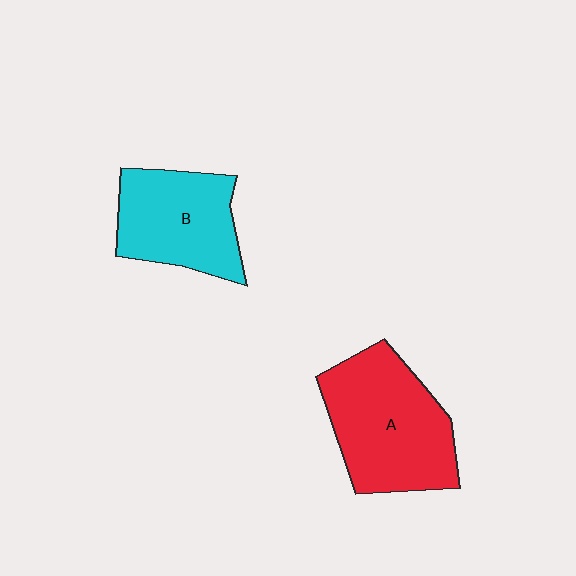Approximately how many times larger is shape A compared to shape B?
Approximately 1.3 times.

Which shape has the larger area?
Shape A (red).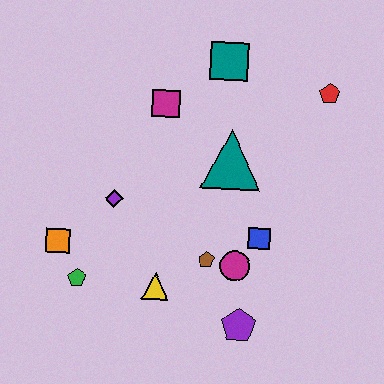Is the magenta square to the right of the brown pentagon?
No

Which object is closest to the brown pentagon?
The magenta circle is closest to the brown pentagon.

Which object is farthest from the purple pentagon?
The teal square is farthest from the purple pentagon.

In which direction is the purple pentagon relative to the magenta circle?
The purple pentagon is below the magenta circle.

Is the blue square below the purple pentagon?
No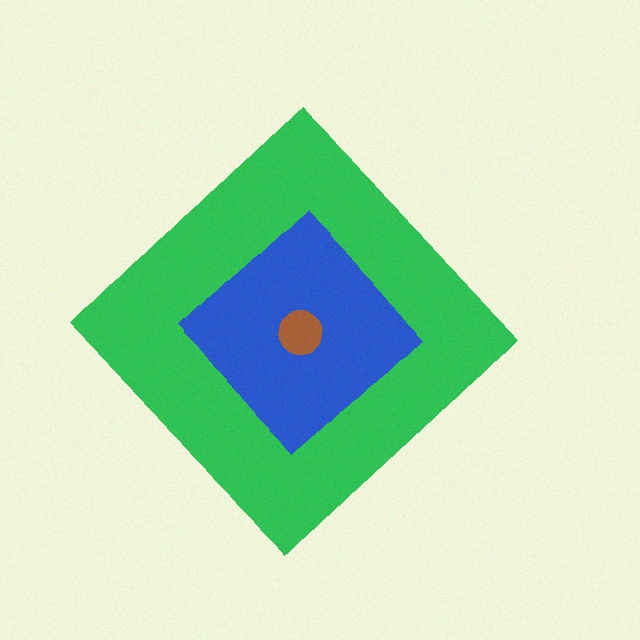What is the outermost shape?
The green diamond.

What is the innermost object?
The brown circle.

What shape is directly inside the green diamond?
The blue diamond.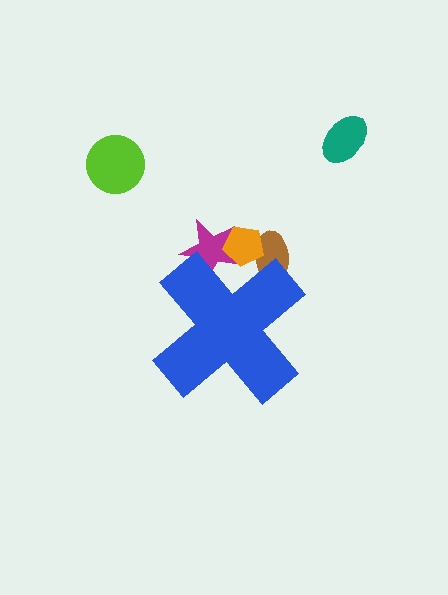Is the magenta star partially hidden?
Yes, the magenta star is partially hidden behind the blue cross.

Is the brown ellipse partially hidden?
Yes, the brown ellipse is partially hidden behind the blue cross.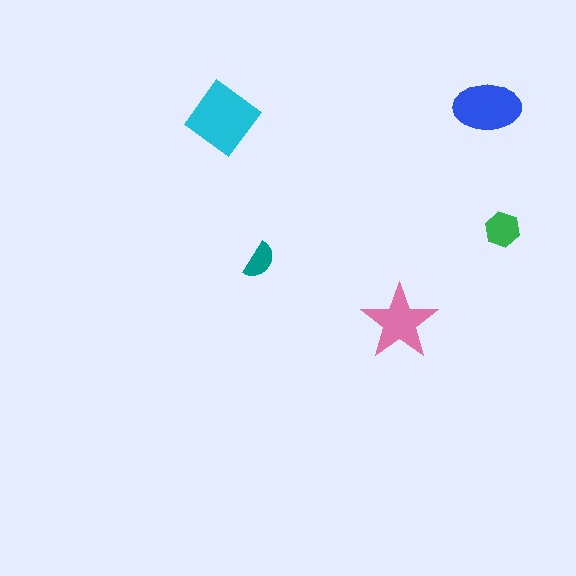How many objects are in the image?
There are 5 objects in the image.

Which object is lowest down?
The pink star is bottommost.